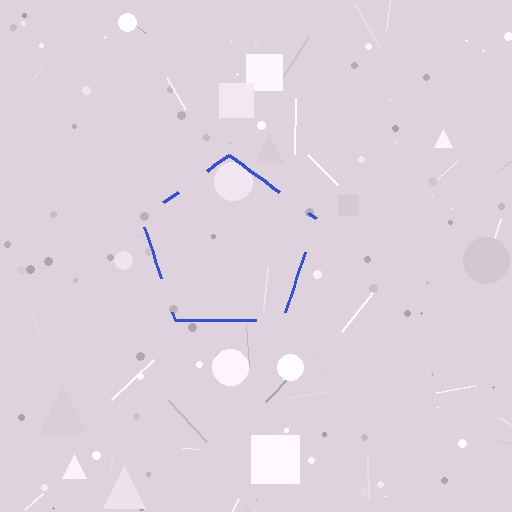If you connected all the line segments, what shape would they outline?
They would outline a pentagon.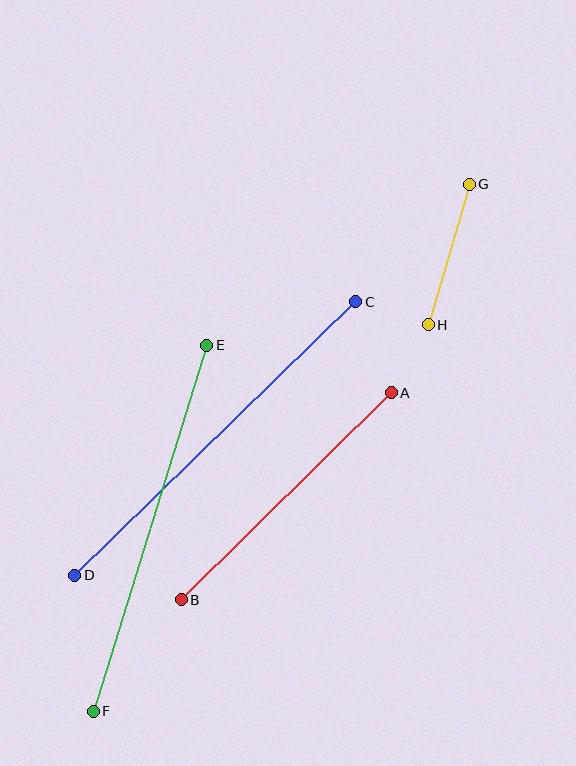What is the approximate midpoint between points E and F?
The midpoint is at approximately (150, 528) pixels.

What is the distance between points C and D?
The distance is approximately 392 pixels.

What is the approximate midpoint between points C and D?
The midpoint is at approximately (215, 439) pixels.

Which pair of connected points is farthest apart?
Points C and D are farthest apart.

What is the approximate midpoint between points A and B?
The midpoint is at approximately (286, 496) pixels.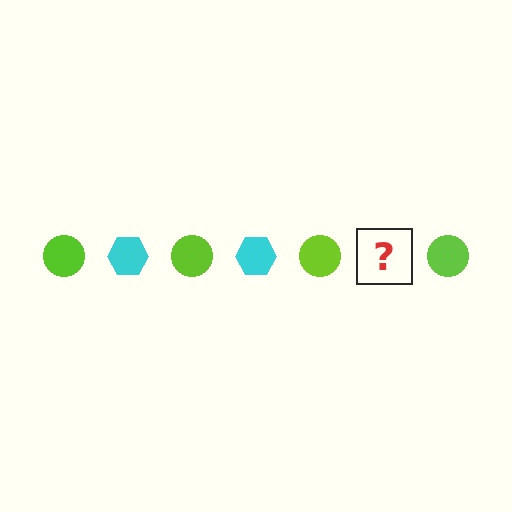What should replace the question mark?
The question mark should be replaced with a cyan hexagon.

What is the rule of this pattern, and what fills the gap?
The rule is that the pattern alternates between lime circle and cyan hexagon. The gap should be filled with a cyan hexagon.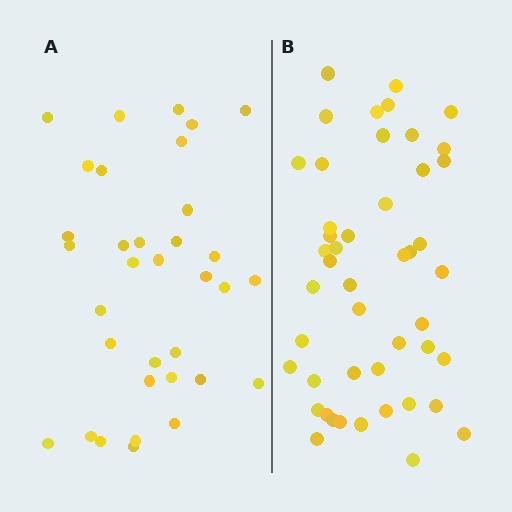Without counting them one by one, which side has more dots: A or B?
Region B (the right region) has more dots.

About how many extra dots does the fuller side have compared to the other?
Region B has approximately 15 more dots than region A.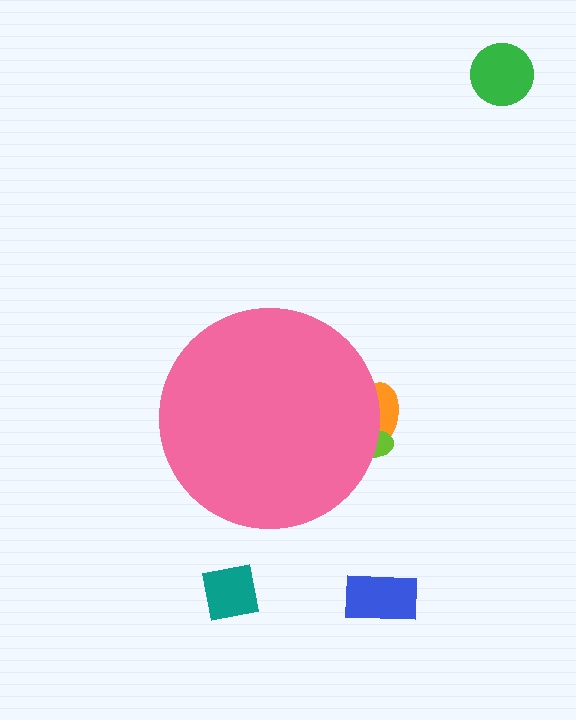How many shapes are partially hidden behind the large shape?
2 shapes are partially hidden.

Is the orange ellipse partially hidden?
Yes, the orange ellipse is partially hidden behind the pink circle.